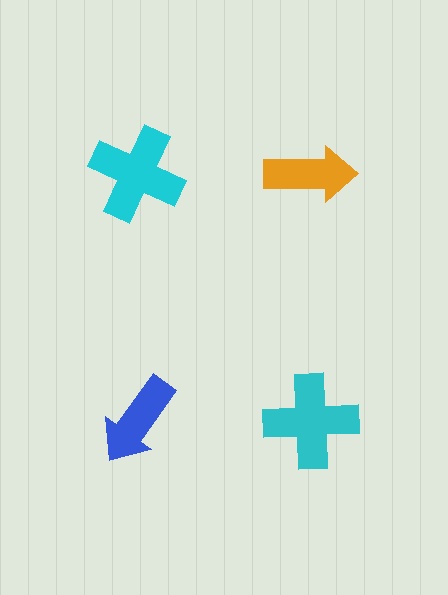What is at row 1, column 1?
A cyan cross.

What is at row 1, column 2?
An orange arrow.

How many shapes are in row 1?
2 shapes.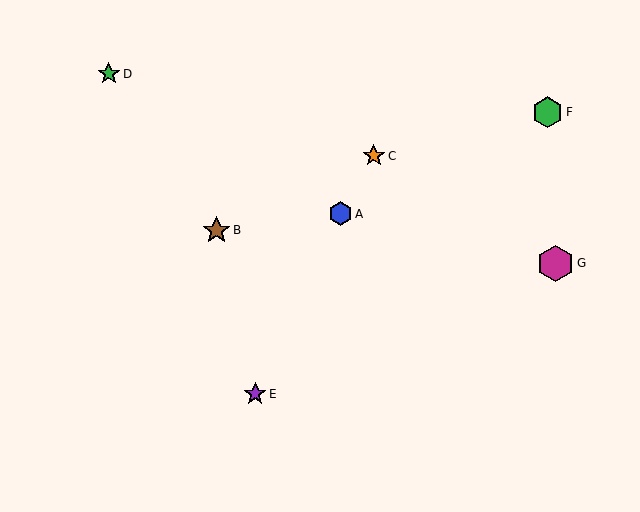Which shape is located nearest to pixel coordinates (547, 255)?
The magenta hexagon (labeled G) at (555, 263) is nearest to that location.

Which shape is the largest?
The magenta hexagon (labeled G) is the largest.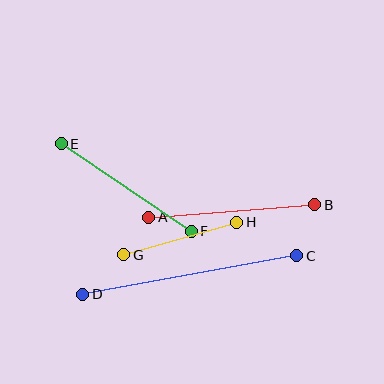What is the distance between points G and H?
The distance is approximately 118 pixels.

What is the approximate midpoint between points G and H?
The midpoint is at approximately (180, 238) pixels.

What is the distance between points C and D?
The distance is approximately 217 pixels.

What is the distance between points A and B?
The distance is approximately 167 pixels.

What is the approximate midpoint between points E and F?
The midpoint is at approximately (126, 188) pixels.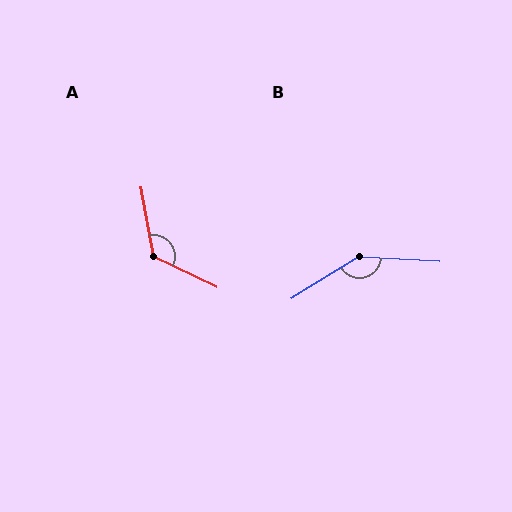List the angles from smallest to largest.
A (126°), B (145°).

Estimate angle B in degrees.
Approximately 145 degrees.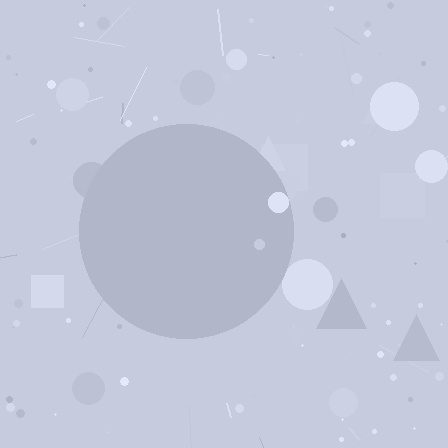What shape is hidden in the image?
A circle is hidden in the image.